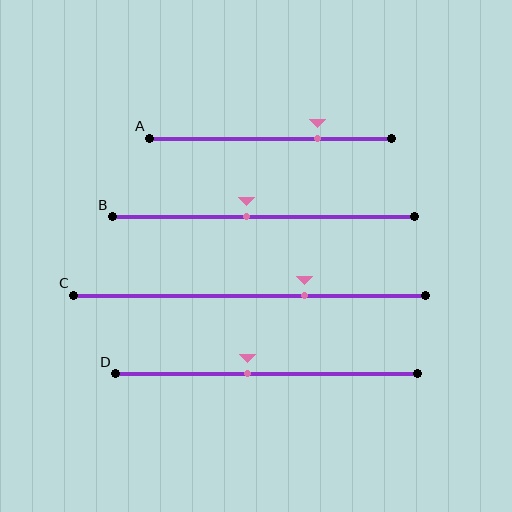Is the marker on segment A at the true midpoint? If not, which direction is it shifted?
No, the marker on segment A is shifted to the right by about 20% of the segment length.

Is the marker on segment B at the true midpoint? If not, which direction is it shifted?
No, the marker on segment B is shifted to the left by about 6% of the segment length.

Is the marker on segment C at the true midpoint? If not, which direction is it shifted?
No, the marker on segment C is shifted to the right by about 16% of the segment length.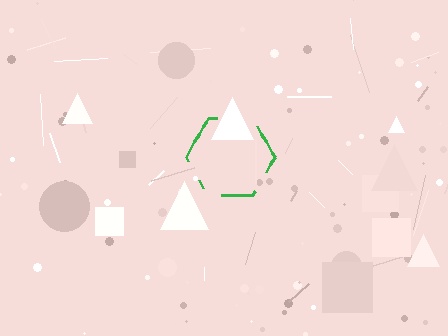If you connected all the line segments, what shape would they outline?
They would outline a hexagon.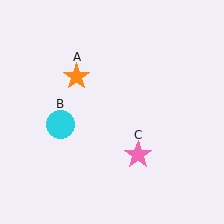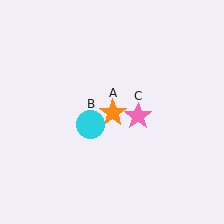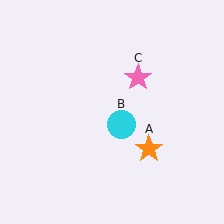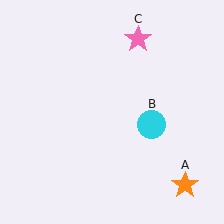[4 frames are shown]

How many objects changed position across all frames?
3 objects changed position: orange star (object A), cyan circle (object B), pink star (object C).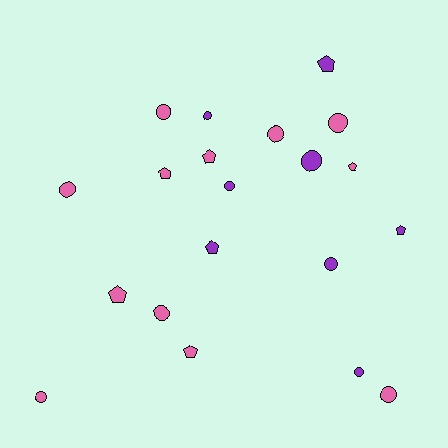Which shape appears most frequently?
Circle, with 12 objects.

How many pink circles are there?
There are 7 pink circles.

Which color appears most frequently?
Pink, with 12 objects.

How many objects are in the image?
There are 20 objects.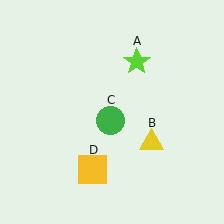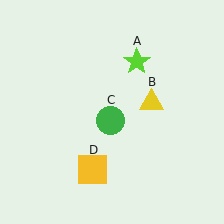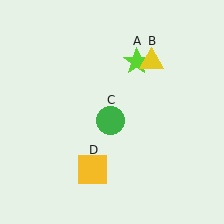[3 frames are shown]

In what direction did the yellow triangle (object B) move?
The yellow triangle (object B) moved up.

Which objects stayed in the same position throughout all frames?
Lime star (object A) and green circle (object C) and yellow square (object D) remained stationary.